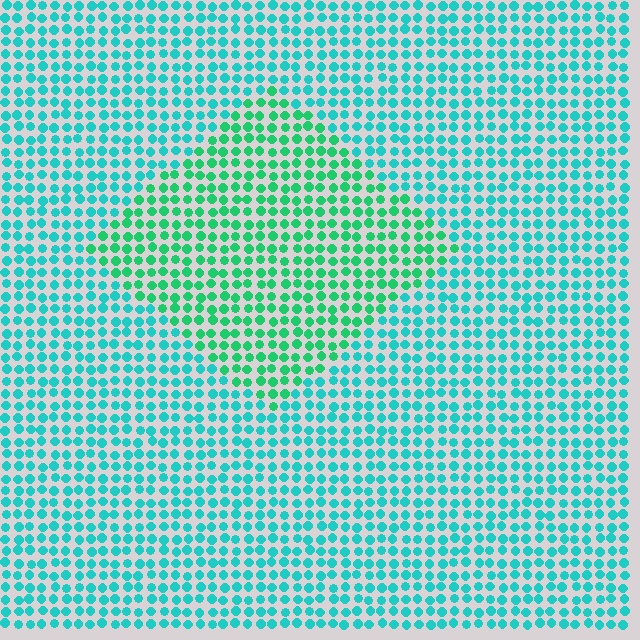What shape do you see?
I see a diamond.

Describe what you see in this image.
The image is filled with small cyan elements in a uniform arrangement. A diamond-shaped region is visible where the elements are tinted to a slightly different hue, forming a subtle color boundary.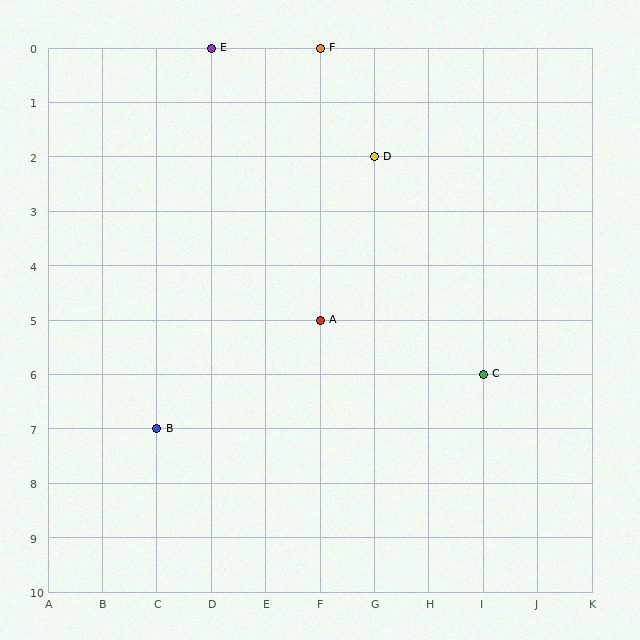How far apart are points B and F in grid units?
Points B and F are 3 columns and 7 rows apart (about 7.6 grid units diagonally).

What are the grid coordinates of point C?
Point C is at grid coordinates (I, 6).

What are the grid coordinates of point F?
Point F is at grid coordinates (F, 0).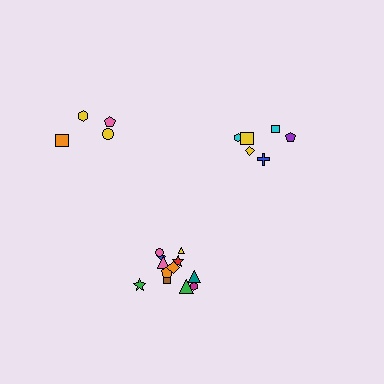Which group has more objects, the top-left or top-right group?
The top-right group.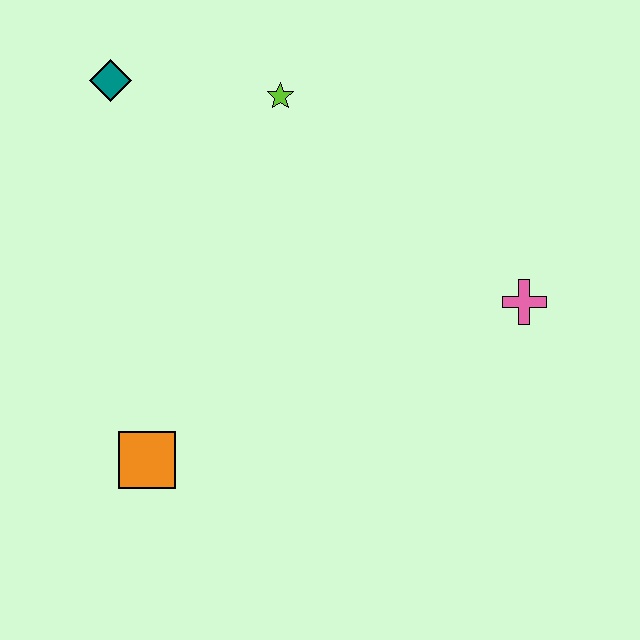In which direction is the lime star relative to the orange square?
The lime star is above the orange square.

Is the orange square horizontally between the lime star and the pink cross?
No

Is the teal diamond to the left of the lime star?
Yes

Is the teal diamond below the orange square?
No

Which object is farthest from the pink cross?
The teal diamond is farthest from the pink cross.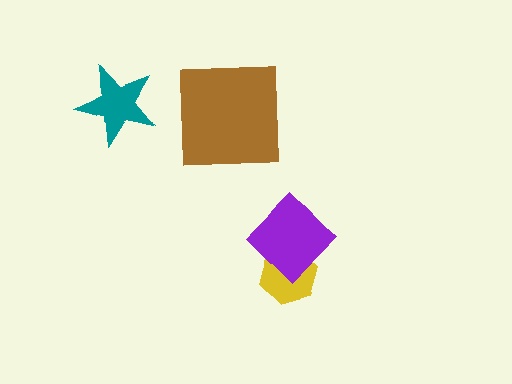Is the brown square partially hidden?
No, no other shape covers it.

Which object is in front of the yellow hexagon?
The purple diamond is in front of the yellow hexagon.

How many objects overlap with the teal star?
0 objects overlap with the teal star.